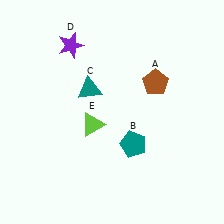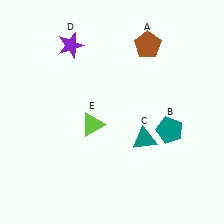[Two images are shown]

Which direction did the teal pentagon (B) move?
The teal pentagon (B) moved right.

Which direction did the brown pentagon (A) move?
The brown pentagon (A) moved up.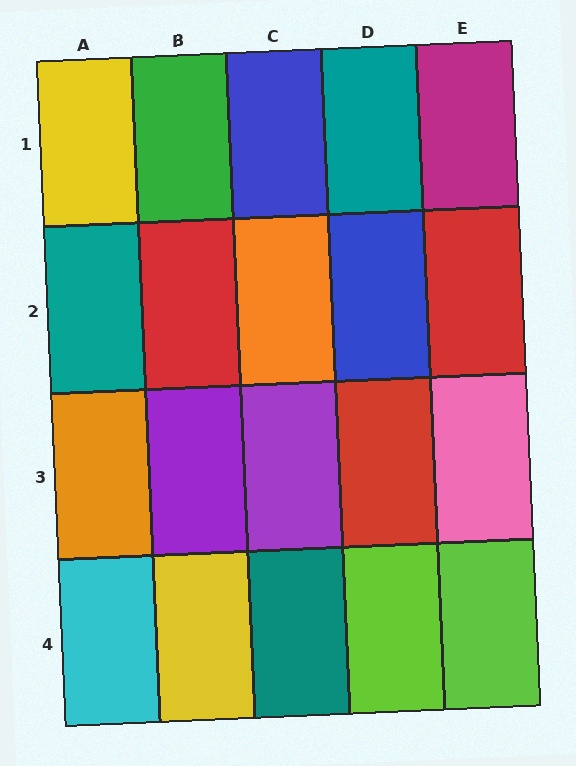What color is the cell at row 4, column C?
Teal.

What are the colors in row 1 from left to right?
Yellow, green, blue, teal, magenta.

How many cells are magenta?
1 cell is magenta.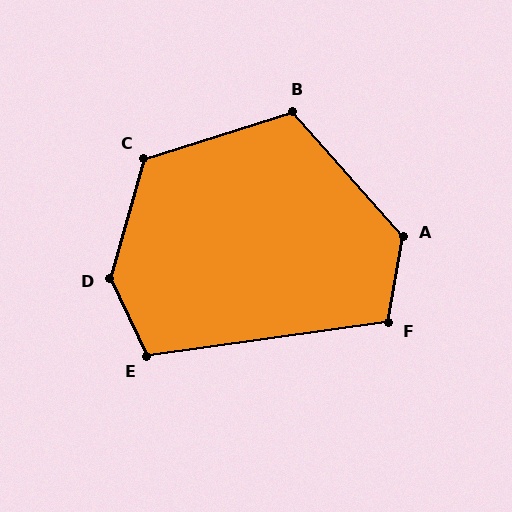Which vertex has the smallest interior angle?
F, at approximately 108 degrees.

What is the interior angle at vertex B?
Approximately 114 degrees (obtuse).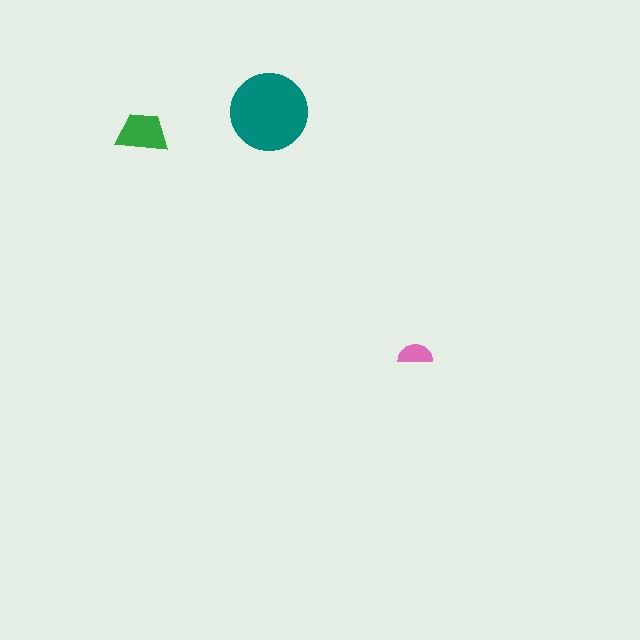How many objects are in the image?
There are 3 objects in the image.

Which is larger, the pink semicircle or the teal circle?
The teal circle.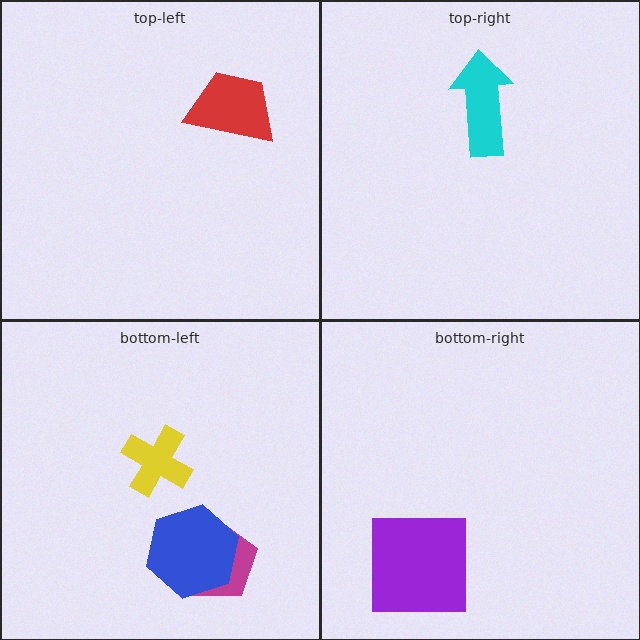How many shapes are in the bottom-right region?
1.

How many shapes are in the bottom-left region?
3.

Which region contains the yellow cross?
The bottom-left region.